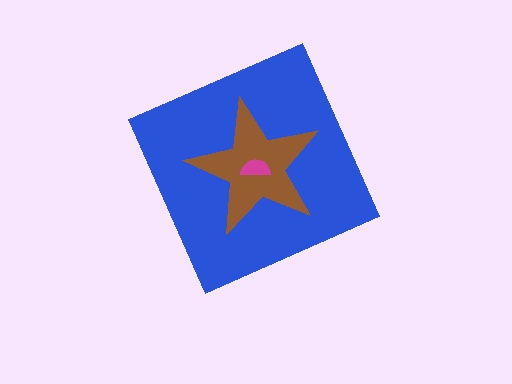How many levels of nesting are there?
3.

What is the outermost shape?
The blue diamond.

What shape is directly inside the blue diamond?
The brown star.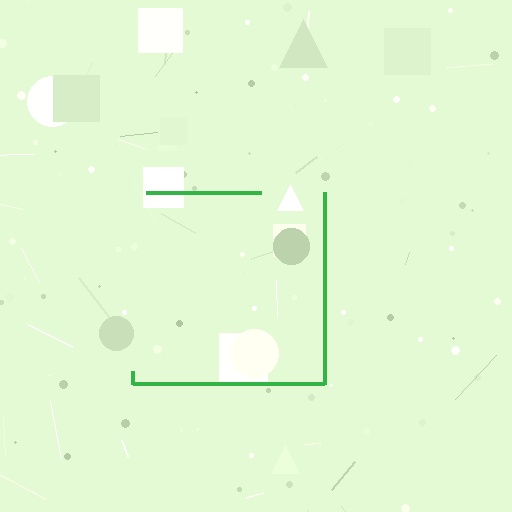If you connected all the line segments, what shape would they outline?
They would outline a square.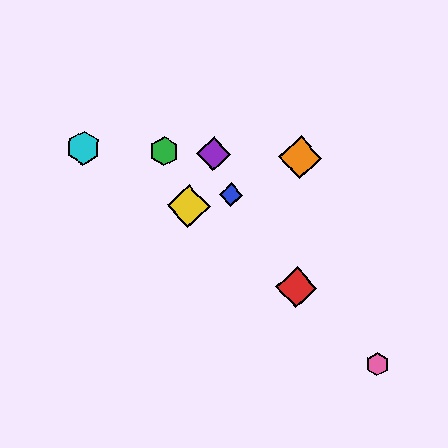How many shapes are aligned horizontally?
4 shapes (the green hexagon, the purple diamond, the orange diamond, the cyan hexagon) are aligned horizontally.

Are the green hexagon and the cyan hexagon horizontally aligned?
Yes, both are at y≈152.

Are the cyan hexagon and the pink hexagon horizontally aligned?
No, the cyan hexagon is at y≈148 and the pink hexagon is at y≈364.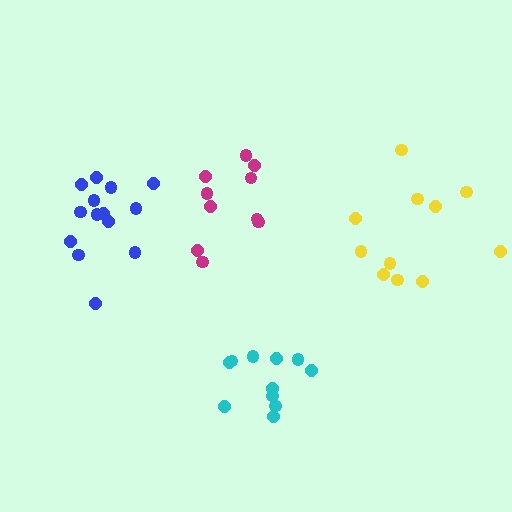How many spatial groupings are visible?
There are 4 spatial groupings.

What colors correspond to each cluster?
The clusters are colored: yellow, magenta, cyan, blue.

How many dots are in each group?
Group 1: 11 dots, Group 2: 10 dots, Group 3: 11 dots, Group 4: 14 dots (46 total).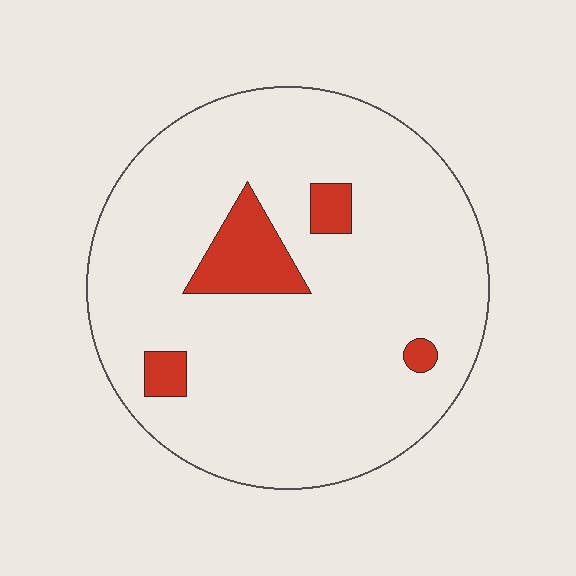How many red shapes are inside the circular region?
4.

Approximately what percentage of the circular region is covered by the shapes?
Approximately 10%.